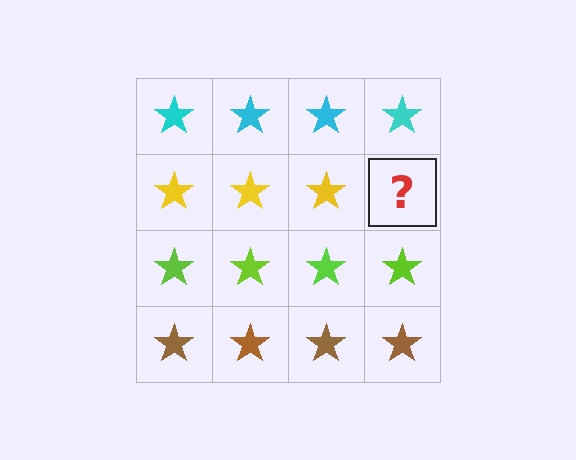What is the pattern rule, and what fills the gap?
The rule is that each row has a consistent color. The gap should be filled with a yellow star.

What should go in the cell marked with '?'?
The missing cell should contain a yellow star.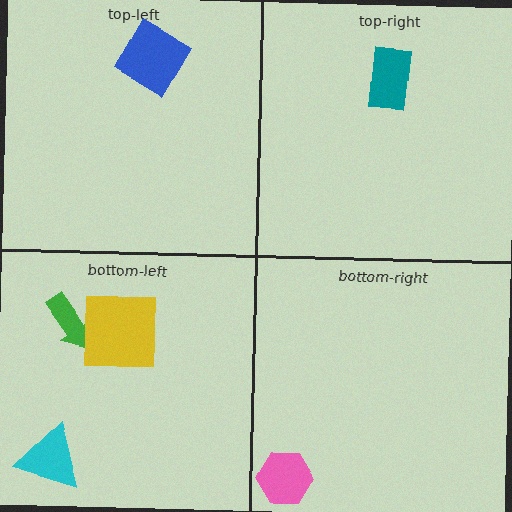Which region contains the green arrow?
The bottom-left region.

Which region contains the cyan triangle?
The bottom-left region.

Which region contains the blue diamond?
The top-left region.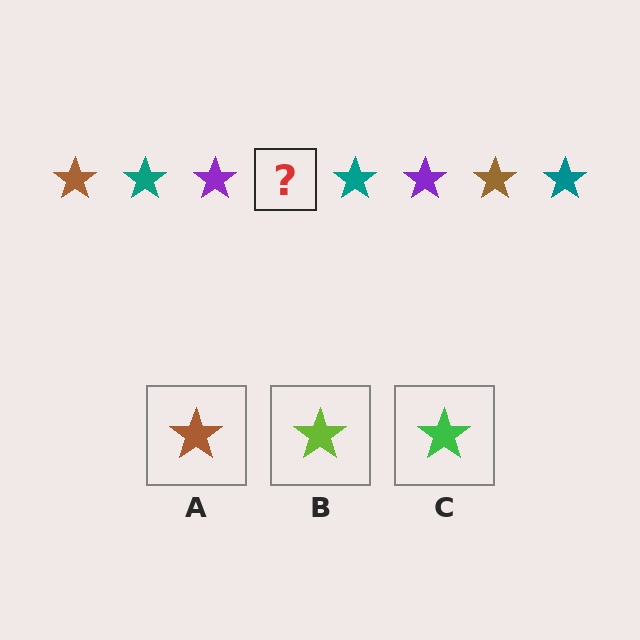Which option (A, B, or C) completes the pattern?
A.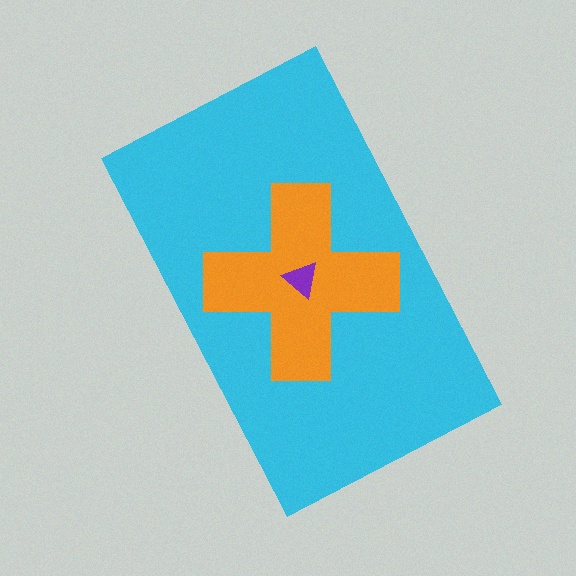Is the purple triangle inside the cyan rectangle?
Yes.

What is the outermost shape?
The cyan rectangle.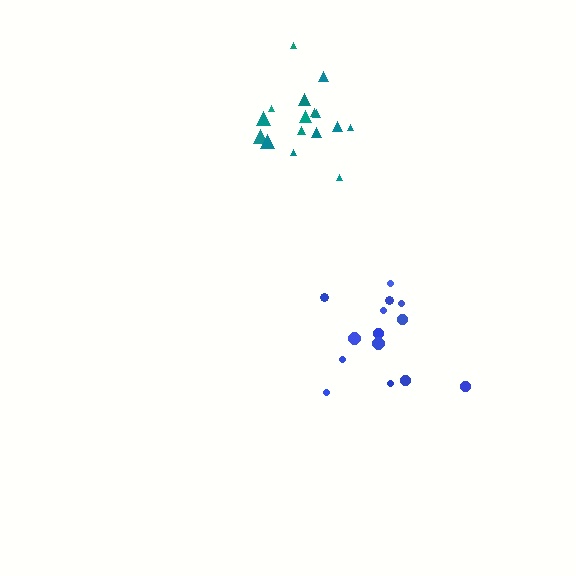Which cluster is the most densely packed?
Teal.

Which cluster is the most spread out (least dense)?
Blue.